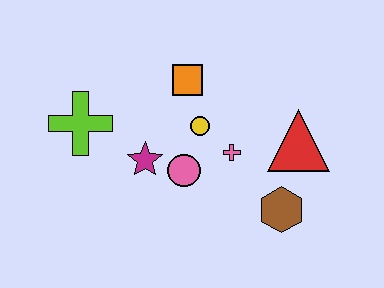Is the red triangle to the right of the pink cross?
Yes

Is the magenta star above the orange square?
No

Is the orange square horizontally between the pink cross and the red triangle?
No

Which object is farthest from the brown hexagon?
The lime cross is farthest from the brown hexagon.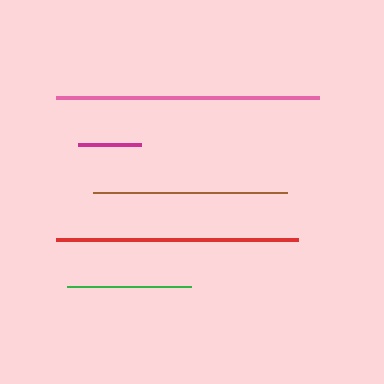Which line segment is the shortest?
The magenta line is the shortest at approximately 63 pixels.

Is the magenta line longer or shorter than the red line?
The red line is longer than the magenta line.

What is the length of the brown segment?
The brown segment is approximately 194 pixels long.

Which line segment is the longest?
The pink line is the longest at approximately 263 pixels.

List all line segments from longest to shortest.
From longest to shortest: pink, red, brown, green, magenta.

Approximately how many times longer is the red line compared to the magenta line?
The red line is approximately 3.9 times the length of the magenta line.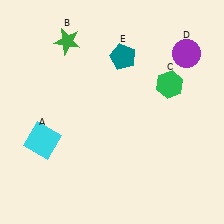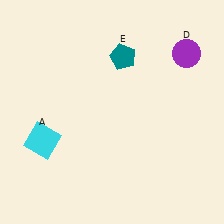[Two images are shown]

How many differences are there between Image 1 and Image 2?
There are 2 differences between the two images.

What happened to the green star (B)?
The green star (B) was removed in Image 2. It was in the top-left area of Image 1.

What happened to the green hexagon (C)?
The green hexagon (C) was removed in Image 2. It was in the top-right area of Image 1.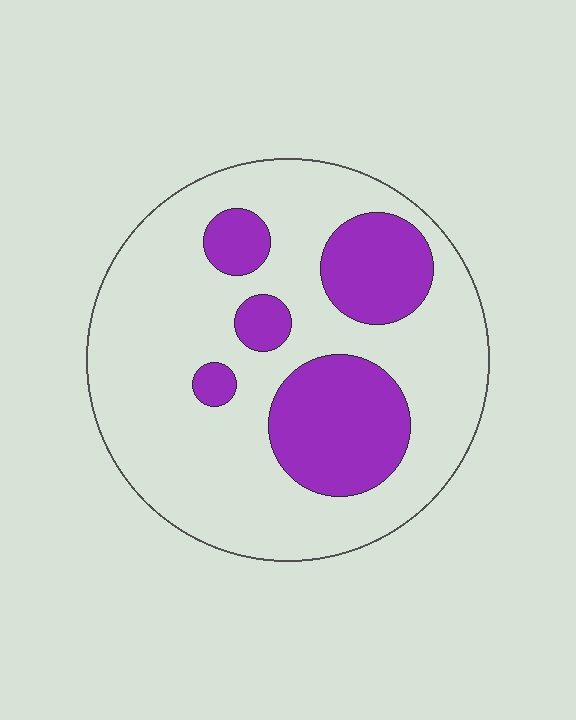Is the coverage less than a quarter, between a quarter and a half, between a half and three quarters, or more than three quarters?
Between a quarter and a half.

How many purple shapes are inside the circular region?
5.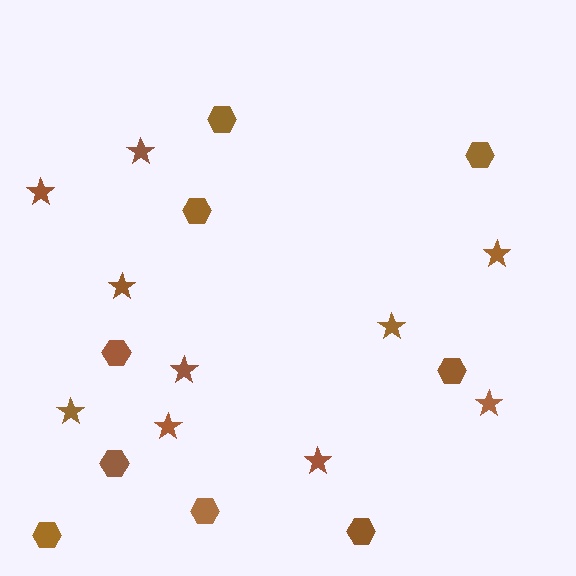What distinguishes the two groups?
There are 2 groups: one group of stars (10) and one group of hexagons (9).